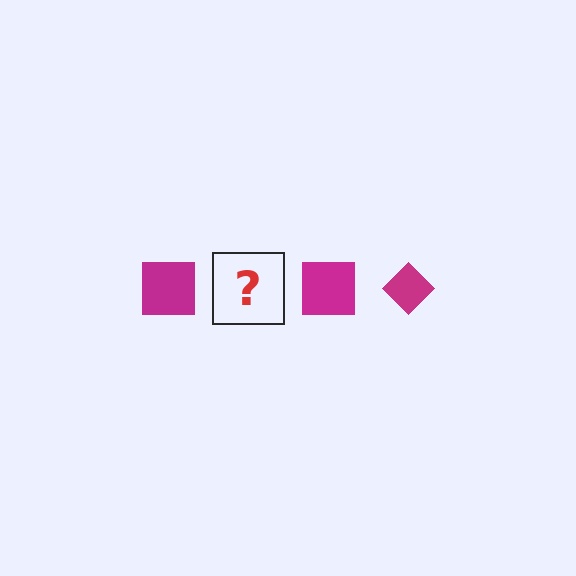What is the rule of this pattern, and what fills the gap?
The rule is that the pattern cycles through square, diamond shapes in magenta. The gap should be filled with a magenta diamond.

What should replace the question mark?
The question mark should be replaced with a magenta diamond.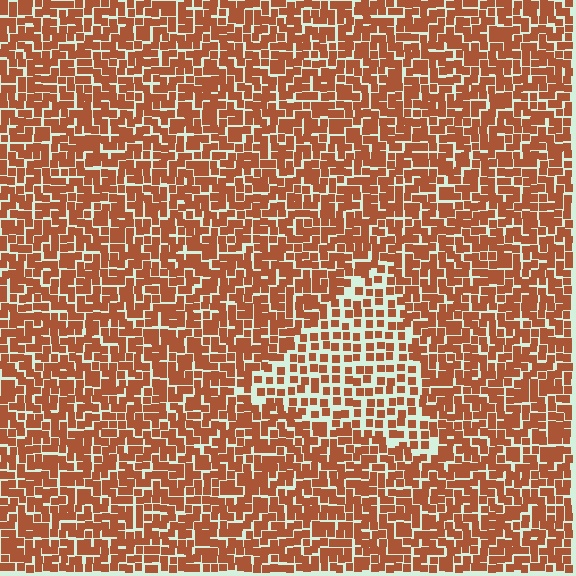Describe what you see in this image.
The image contains small brown elements arranged at two different densities. A triangle-shaped region is visible where the elements are less densely packed than the surrounding area.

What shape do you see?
I see a triangle.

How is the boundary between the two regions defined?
The boundary is defined by a change in element density (approximately 1.7x ratio). All elements are the same color, size, and shape.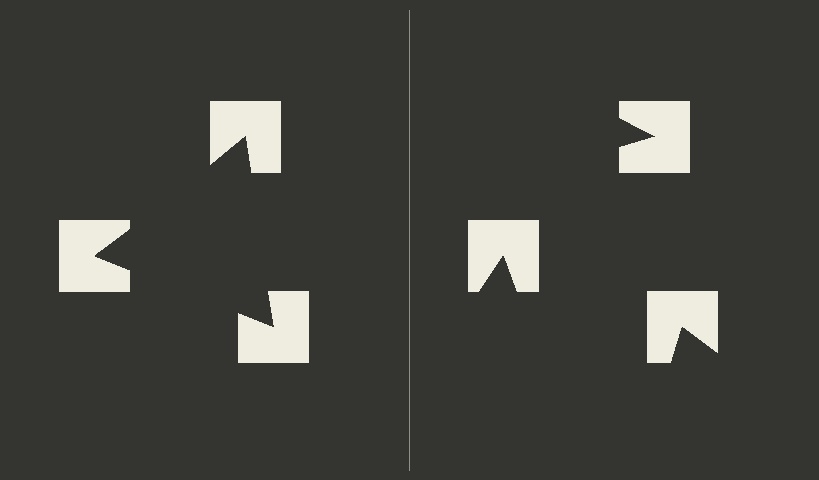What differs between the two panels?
The notched squares are positioned identically on both sides; only the wedge orientations differ. On the left they align to a triangle; on the right they are misaligned.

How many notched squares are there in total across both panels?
6 — 3 on each side.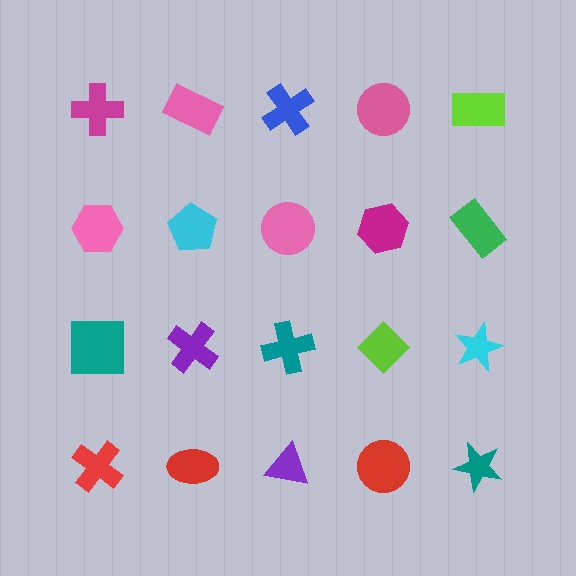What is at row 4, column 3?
A purple triangle.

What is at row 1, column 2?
A pink rectangle.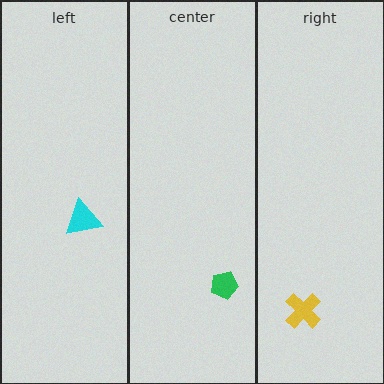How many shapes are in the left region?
1.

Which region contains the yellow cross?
The right region.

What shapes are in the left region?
The cyan triangle.